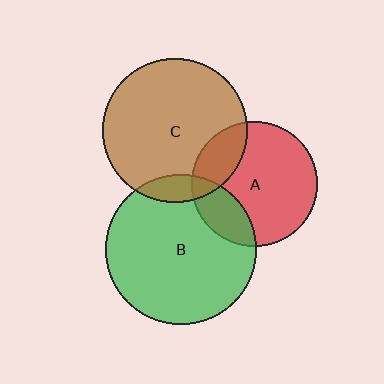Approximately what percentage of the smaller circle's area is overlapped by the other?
Approximately 20%.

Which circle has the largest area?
Circle B (green).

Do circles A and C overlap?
Yes.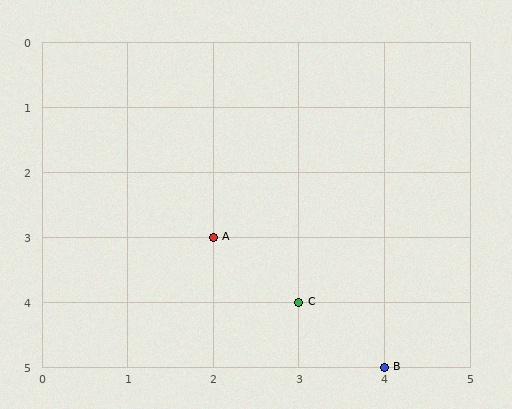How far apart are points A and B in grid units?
Points A and B are 2 columns and 2 rows apart (about 2.8 grid units diagonally).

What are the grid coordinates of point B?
Point B is at grid coordinates (4, 5).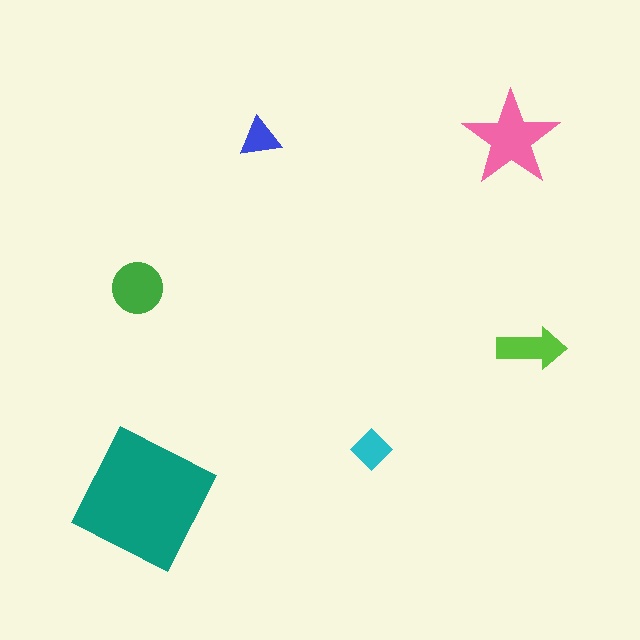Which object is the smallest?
The blue triangle.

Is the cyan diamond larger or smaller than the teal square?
Smaller.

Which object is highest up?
The blue triangle is topmost.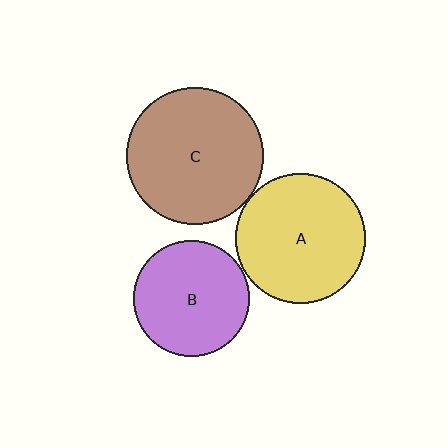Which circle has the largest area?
Circle C (brown).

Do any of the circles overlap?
No, none of the circles overlap.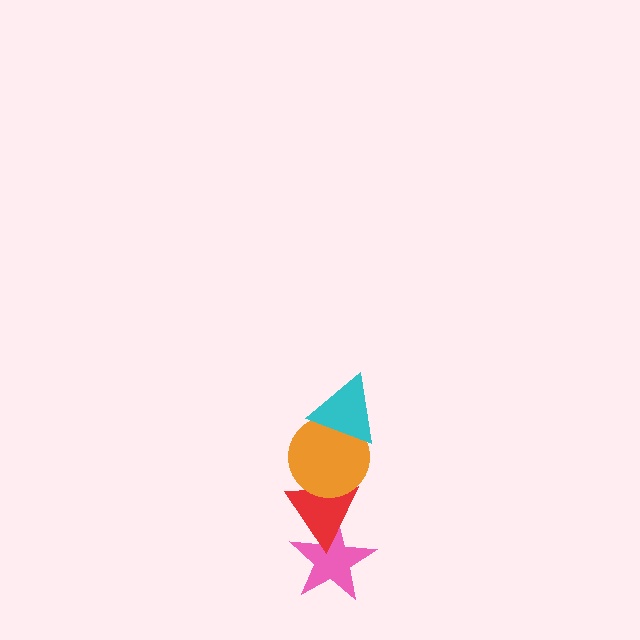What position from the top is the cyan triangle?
The cyan triangle is 1st from the top.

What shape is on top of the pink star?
The red triangle is on top of the pink star.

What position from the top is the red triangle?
The red triangle is 3rd from the top.